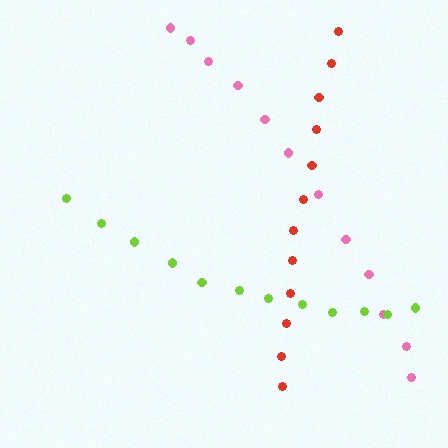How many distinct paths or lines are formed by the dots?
There are 3 distinct paths.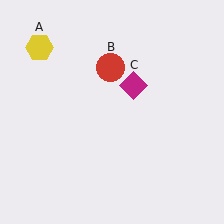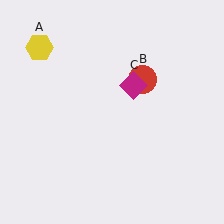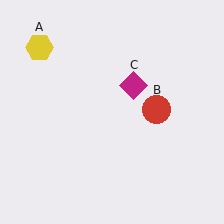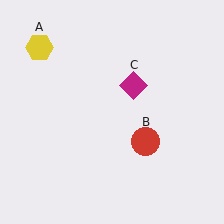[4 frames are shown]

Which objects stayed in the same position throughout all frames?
Yellow hexagon (object A) and magenta diamond (object C) remained stationary.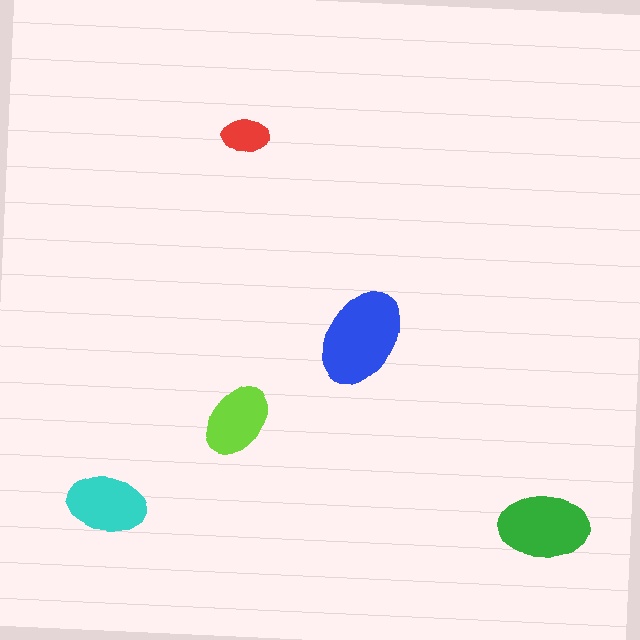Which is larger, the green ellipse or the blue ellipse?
The blue one.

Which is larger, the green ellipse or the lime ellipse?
The green one.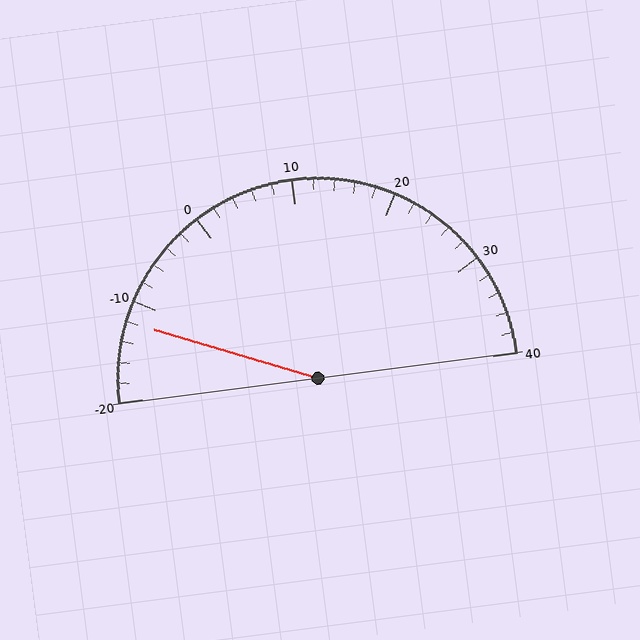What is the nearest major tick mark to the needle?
The nearest major tick mark is -10.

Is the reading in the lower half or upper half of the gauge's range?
The reading is in the lower half of the range (-20 to 40).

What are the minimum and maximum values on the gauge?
The gauge ranges from -20 to 40.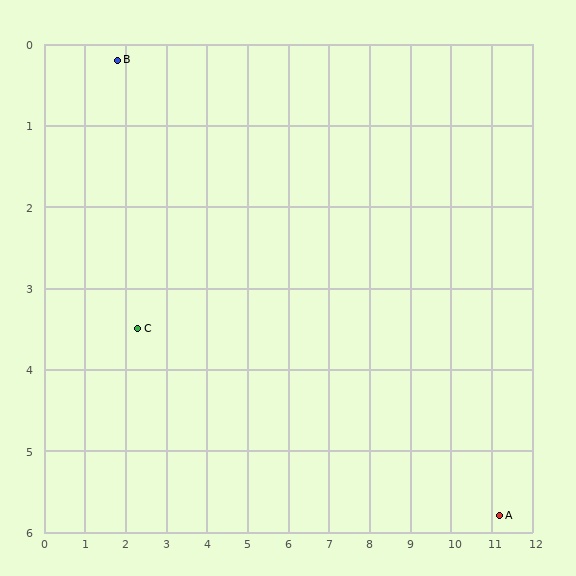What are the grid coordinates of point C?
Point C is at approximately (2.3, 3.5).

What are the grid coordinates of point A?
Point A is at approximately (11.2, 5.8).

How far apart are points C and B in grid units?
Points C and B are about 3.3 grid units apart.